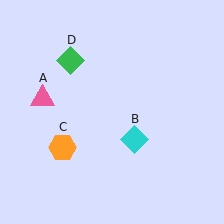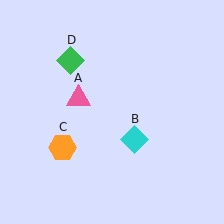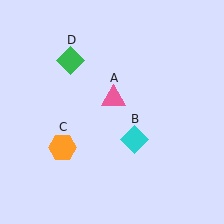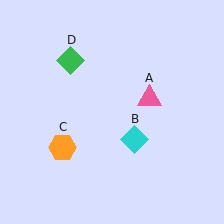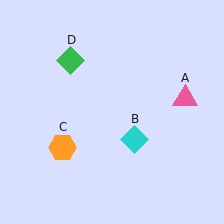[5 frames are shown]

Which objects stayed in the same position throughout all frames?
Cyan diamond (object B) and orange hexagon (object C) and green diamond (object D) remained stationary.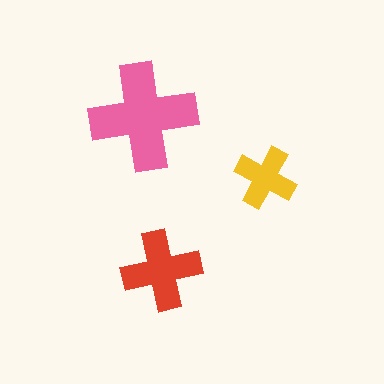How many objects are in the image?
There are 3 objects in the image.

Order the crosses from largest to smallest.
the pink one, the red one, the yellow one.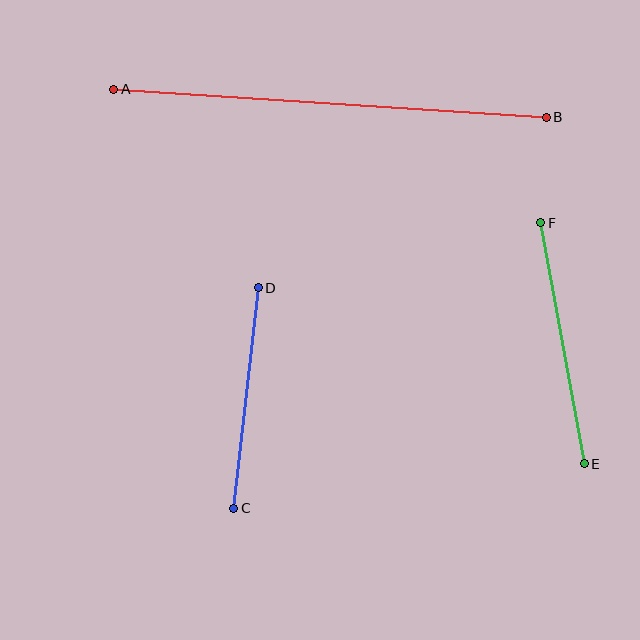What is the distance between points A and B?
The distance is approximately 434 pixels.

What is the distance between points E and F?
The distance is approximately 245 pixels.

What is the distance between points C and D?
The distance is approximately 222 pixels.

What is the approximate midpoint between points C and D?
The midpoint is at approximately (246, 398) pixels.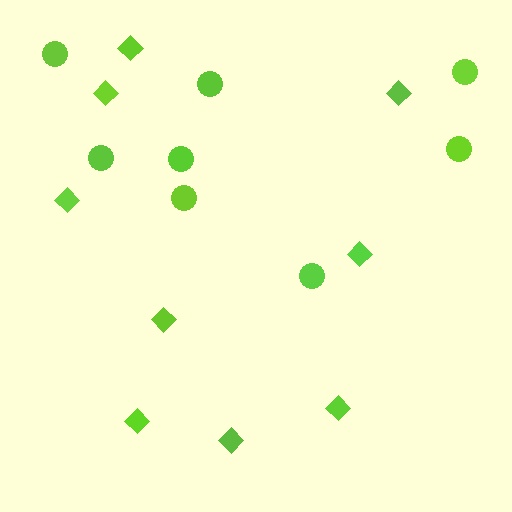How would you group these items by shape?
There are 2 groups: one group of circles (8) and one group of diamonds (9).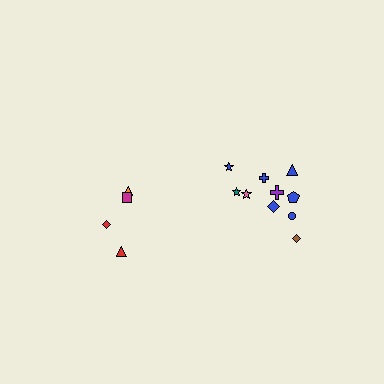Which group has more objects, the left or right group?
The right group.